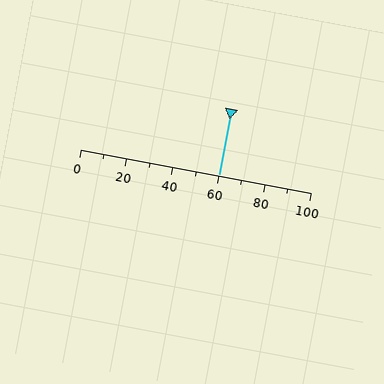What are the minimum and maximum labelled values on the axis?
The axis runs from 0 to 100.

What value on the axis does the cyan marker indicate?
The marker indicates approximately 60.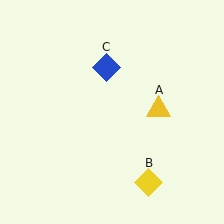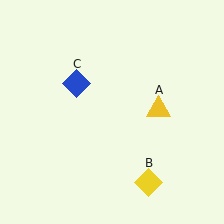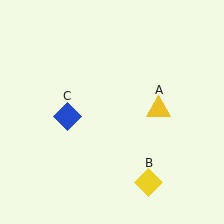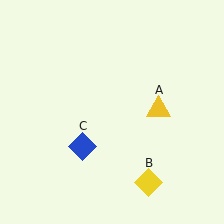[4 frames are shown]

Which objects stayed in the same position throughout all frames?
Yellow triangle (object A) and yellow diamond (object B) remained stationary.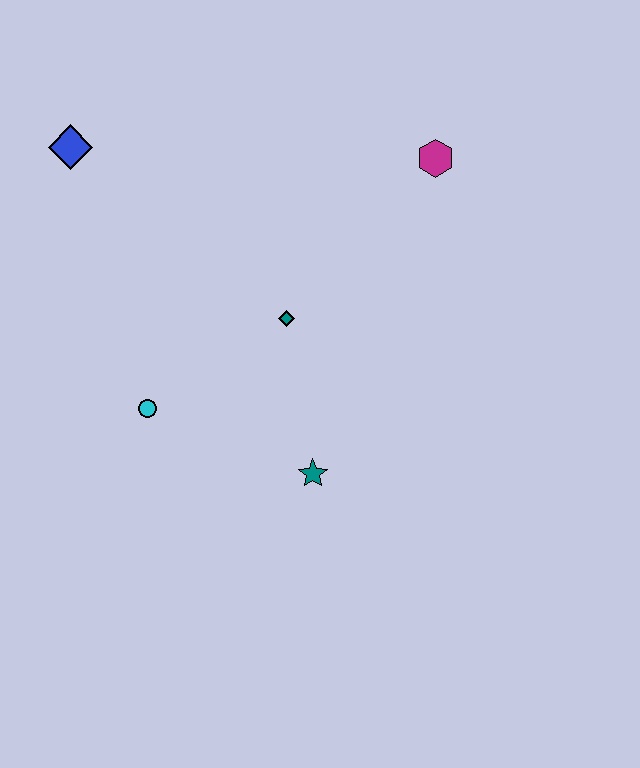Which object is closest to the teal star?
The teal diamond is closest to the teal star.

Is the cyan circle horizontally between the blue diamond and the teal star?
Yes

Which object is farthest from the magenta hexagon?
The cyan circle is farthest from the magenta hexagon.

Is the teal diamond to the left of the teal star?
Yes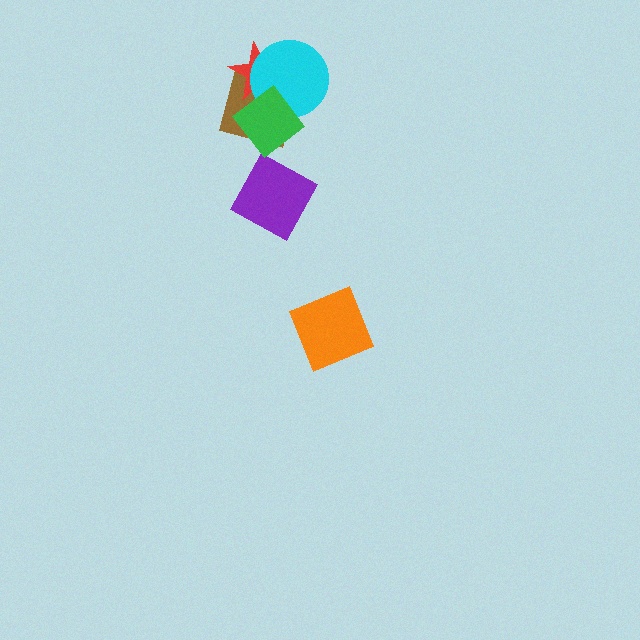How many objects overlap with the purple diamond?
0 objects overlap with the purple diamond.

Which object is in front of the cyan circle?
The green diamond is in front of the cyan circle.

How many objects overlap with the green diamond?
3 objects overlap with the green diamond.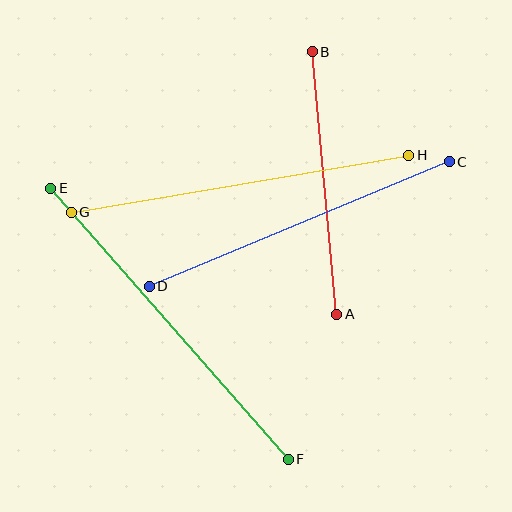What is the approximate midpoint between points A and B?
The midpoint is at approximately (325, 183) pixels.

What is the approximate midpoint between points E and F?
The midpoint is at approximately (169, 324) pixels.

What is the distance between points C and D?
The distance is approximately 324 pixels.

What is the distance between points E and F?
The distance is approximately 360 pixels.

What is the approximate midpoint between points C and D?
The midpoint is at approximately (299, 224) pixels.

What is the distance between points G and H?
The distance is approximately 342 pixels.